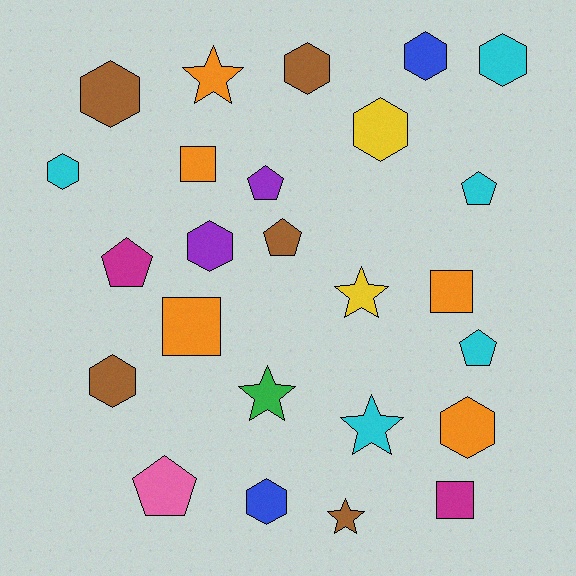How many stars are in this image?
There are 5 stars.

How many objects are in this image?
There are 25 objects.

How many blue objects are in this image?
There are 2 blue objects.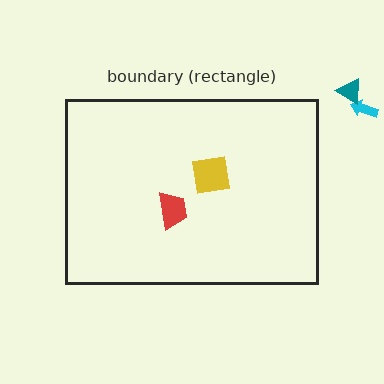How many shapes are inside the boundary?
2 inside, 2 outside.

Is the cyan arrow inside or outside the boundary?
Outside.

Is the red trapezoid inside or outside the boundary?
Inside.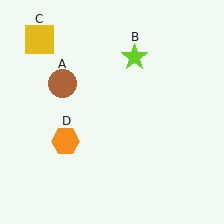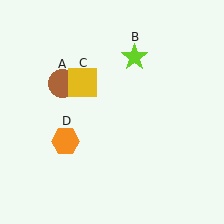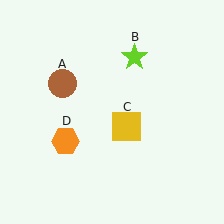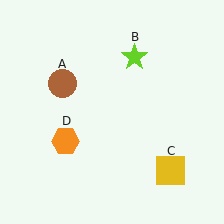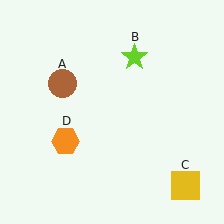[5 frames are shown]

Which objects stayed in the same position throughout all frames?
Brown circle (object A) and lime star (object B) and orange hexagon (object D) remained stationary.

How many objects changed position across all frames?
1 object changed position: yellow square (object C).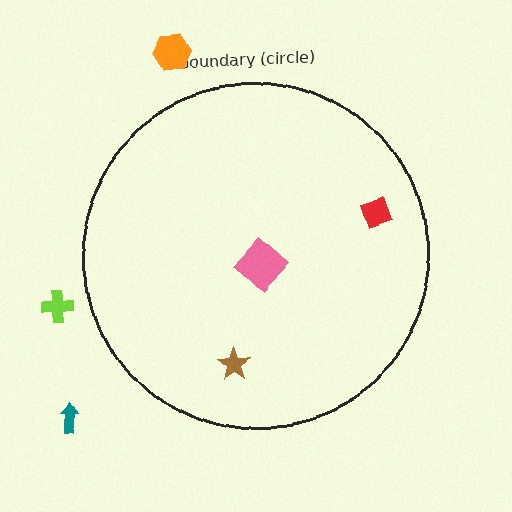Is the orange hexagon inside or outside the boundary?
Outside.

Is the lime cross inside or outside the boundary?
Outside.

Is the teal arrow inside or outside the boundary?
Outside.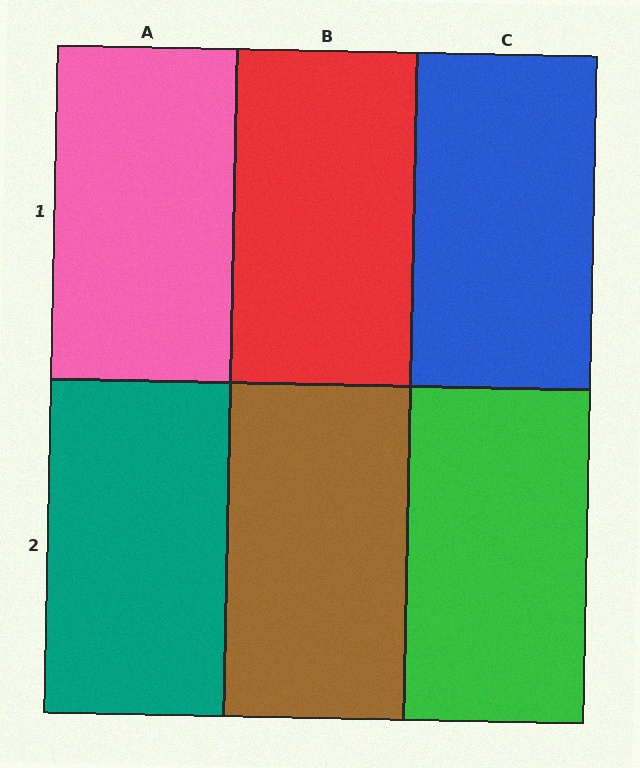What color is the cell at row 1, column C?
Blue.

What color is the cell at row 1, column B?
Red.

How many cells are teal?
1 cell is teal.